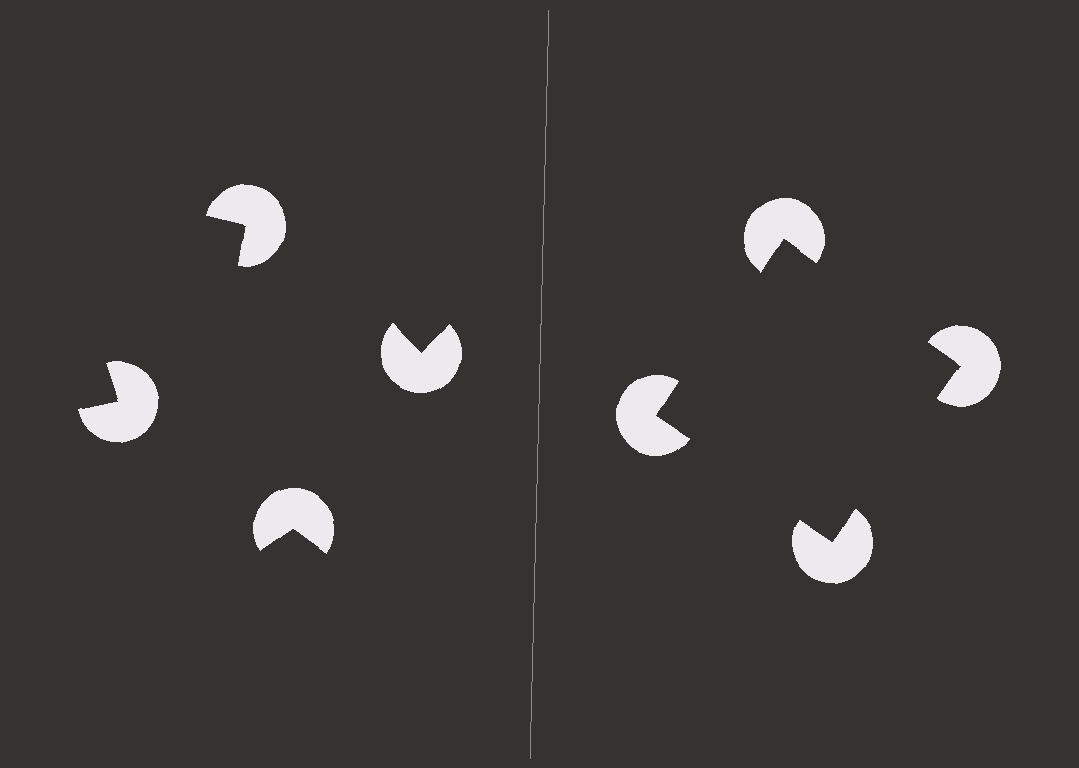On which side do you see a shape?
An illusory square appears on the right side. On the left side the wedge cuts are rotated, so no coherent shape forms.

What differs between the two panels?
The pac-man discs are positioned identically on both sides; only the wedge orientations differ. On the right they align to a square; on the left they are misaligned.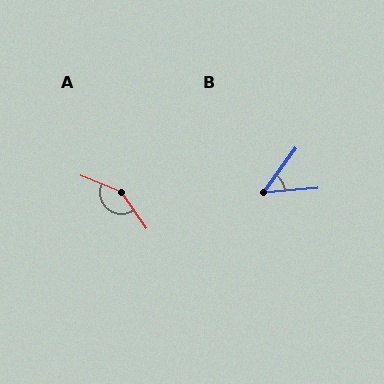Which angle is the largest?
A, at approximately 146 degrees.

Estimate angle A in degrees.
Approximately 146 degrees.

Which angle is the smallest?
B, at approximately 49 degrees.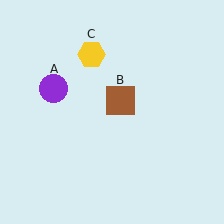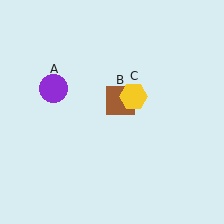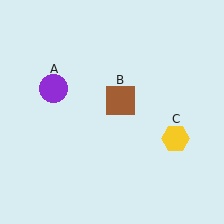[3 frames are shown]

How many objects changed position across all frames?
1 object changed position: yellow hexagon (object C).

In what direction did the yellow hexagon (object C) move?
The yellow hexagon (object C) moved down and to the right.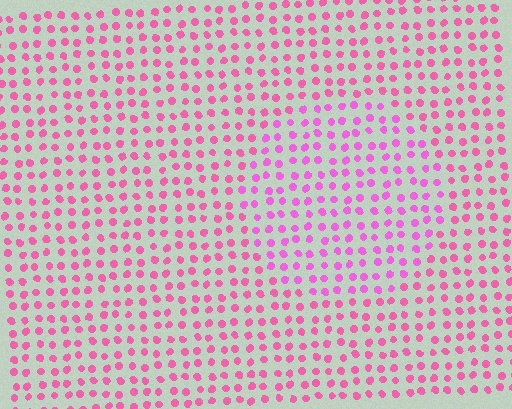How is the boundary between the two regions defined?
The boundary is defined purely by a slight shift in hue (about 22 degrees). Spacing, size, and orientation are identical on both sides.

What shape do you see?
I see a circle.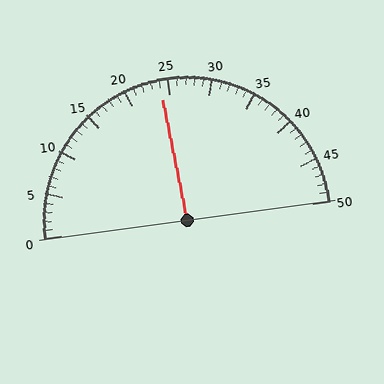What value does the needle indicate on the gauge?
The needle indicates approximately 24.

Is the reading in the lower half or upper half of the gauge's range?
The reading is in the lower half of the range (0 to 50).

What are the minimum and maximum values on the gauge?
The gauge ranges from 0 to 50.